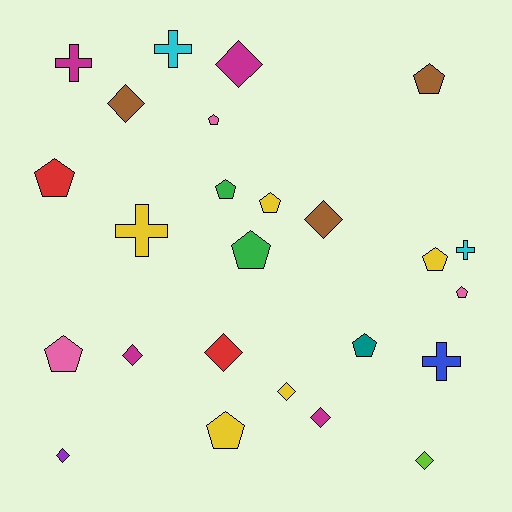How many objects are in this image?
There are 25 objects.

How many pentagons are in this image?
There are 11 pentagons.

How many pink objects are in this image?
There are 3 pink objects.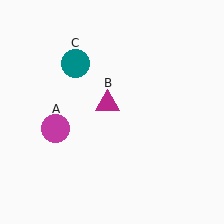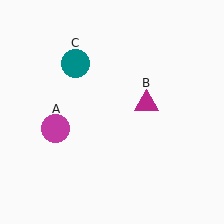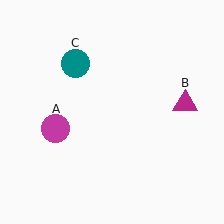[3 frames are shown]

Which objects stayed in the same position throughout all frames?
Magenta circle (object A) and teal circle (object C) remained stationary.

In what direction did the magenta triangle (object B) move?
The magenta triangle (object B) moved right.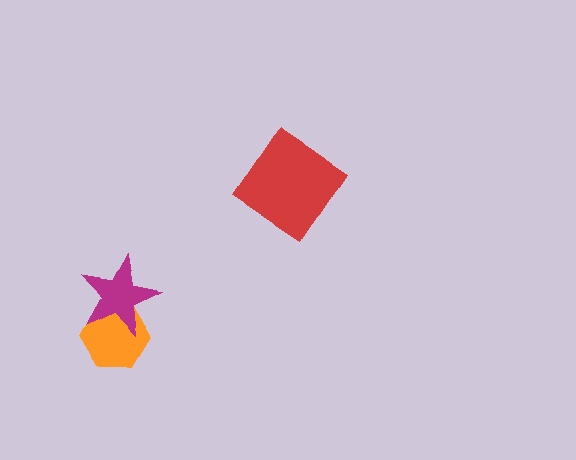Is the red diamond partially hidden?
No, no other shape covers it.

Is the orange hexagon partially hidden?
Yes, it is partially covered by another shape.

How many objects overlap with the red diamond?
0 objects overlap with the red diamond.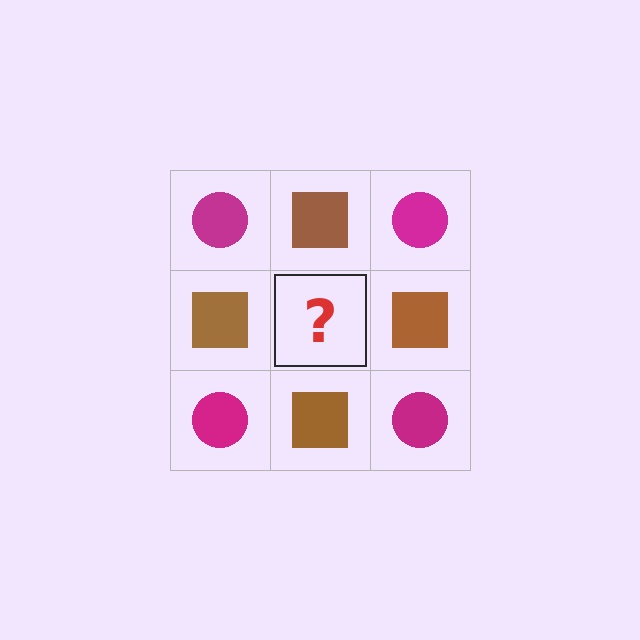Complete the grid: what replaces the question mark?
The question mark should be replaced with a magenta circle.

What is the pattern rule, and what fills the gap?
The rule is that it alternates magenta circle and brown square in a checkerboard pattern. The gap should be filled with a magenta circle.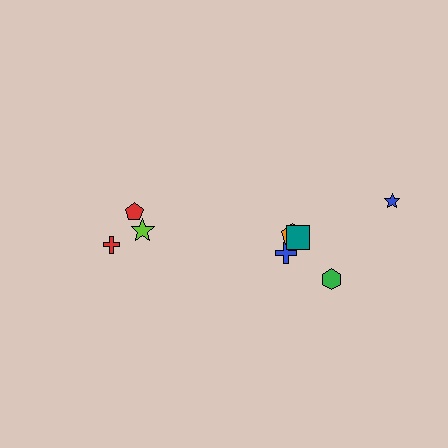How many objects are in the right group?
There are 5 objects.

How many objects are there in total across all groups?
There are 8 objects.